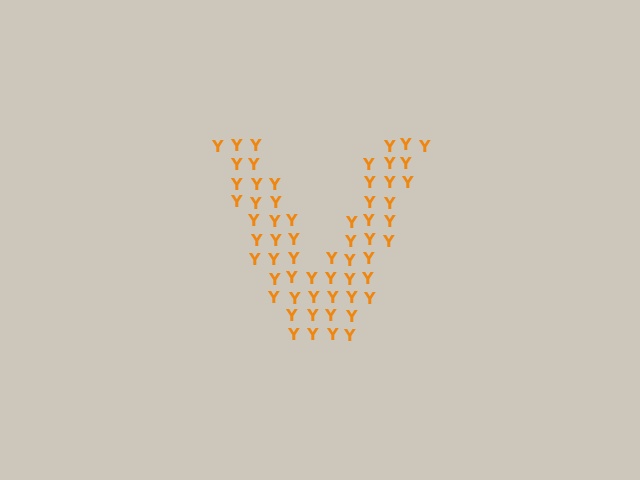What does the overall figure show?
The overall figure shows the letter V.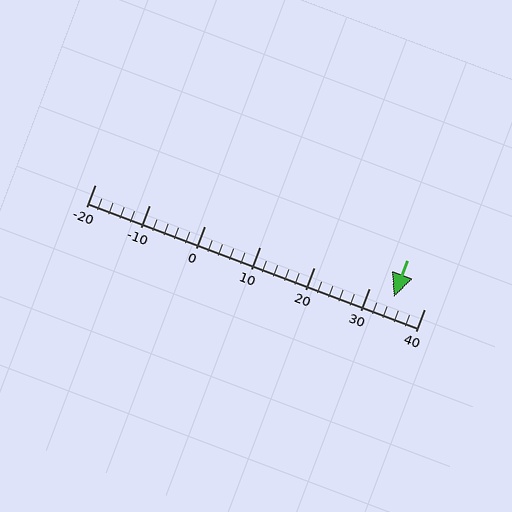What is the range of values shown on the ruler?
The ruler shows values from -20 to 40.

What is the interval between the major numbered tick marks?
The major tick marks are spaced 10 units apart.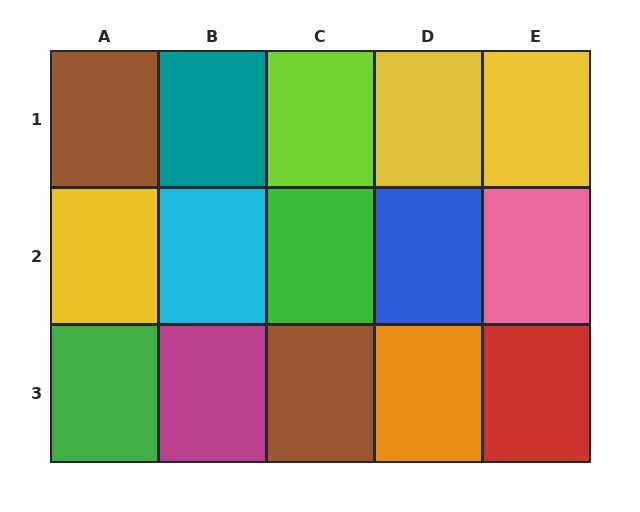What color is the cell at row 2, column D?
Blue.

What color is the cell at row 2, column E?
Pink.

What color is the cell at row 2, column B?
Cyan.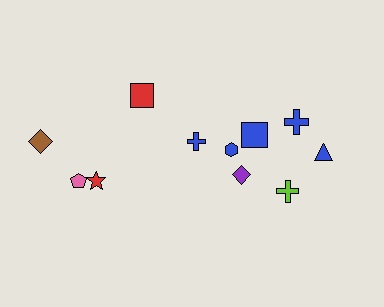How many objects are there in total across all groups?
There are 11 objects.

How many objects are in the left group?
There are 4 objects.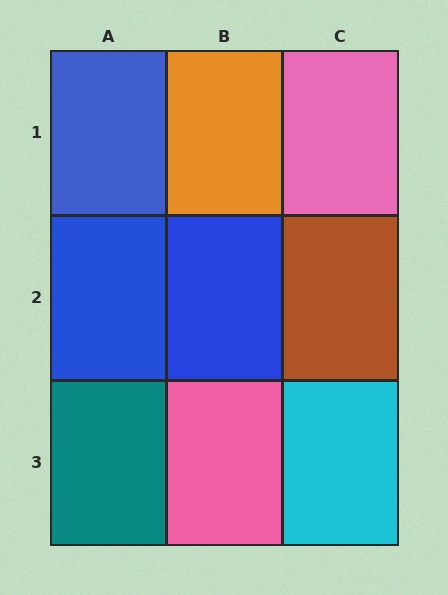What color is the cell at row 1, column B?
Orange.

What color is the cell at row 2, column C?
Brown.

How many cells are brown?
1 cell is brown.